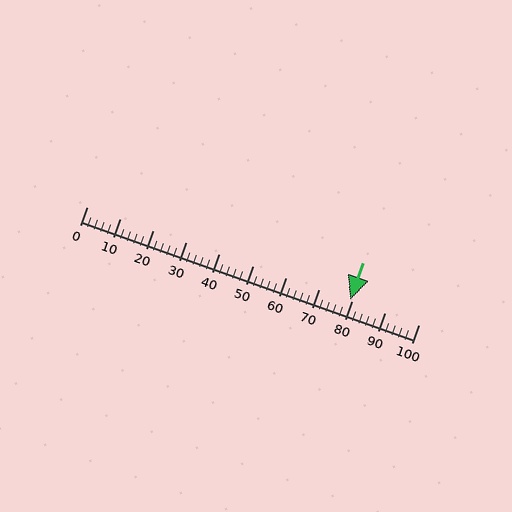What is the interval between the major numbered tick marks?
The major tick marks are spaced 10 units apart.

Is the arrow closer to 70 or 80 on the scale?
The arrow is closer to 80.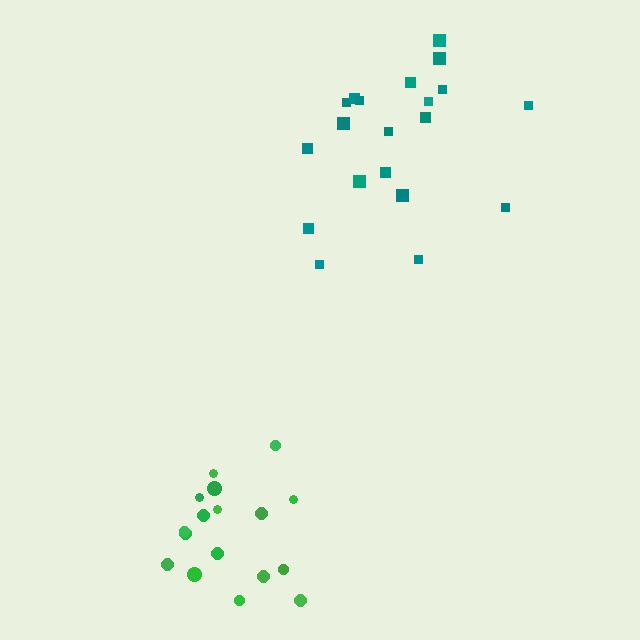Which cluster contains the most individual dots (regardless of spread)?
Teal (20).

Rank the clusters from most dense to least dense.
green, teal.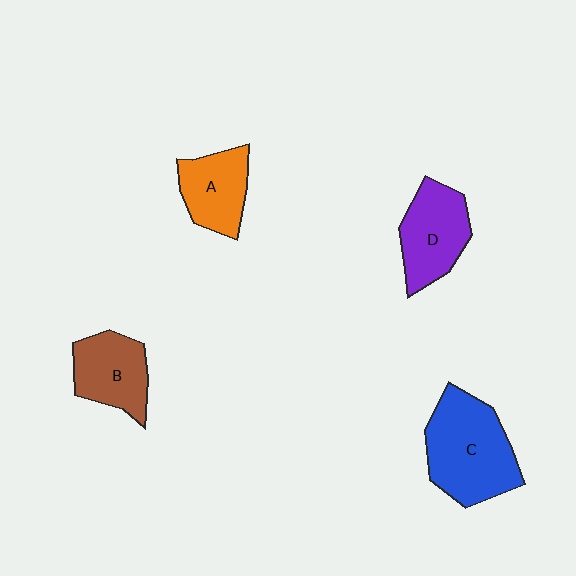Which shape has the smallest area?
Shape A (orange).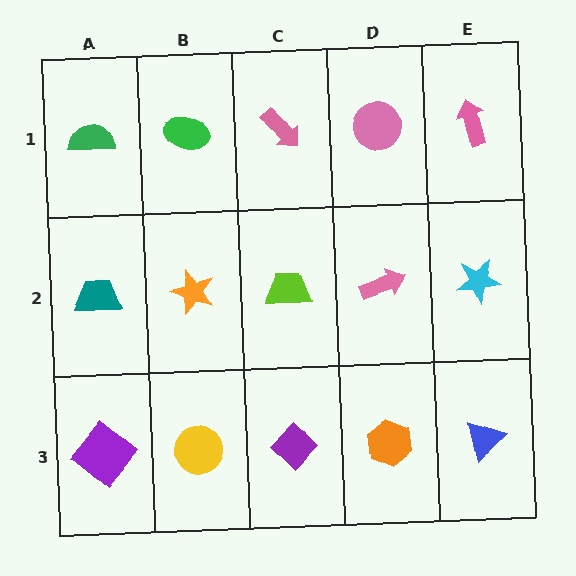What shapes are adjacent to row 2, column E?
A pink arrow (row 1, column E), a blue triangle (row 3, column E), a pink arrow (row 2, column D).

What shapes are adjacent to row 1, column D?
A pink arrow (row 2, column D), a pink arrow (row 1, column C), a pink arrow (row 1, column E).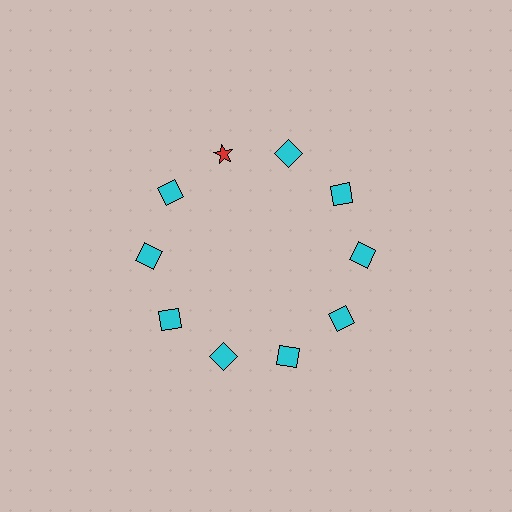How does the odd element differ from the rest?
It differs in both color (red instead of cyan) and shape (star instead of square).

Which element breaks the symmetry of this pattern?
The red star at roughly the 11 o'clock position breaks the symmetry. All other shapes are cyan squares.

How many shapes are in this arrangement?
There are 10 shapes arranged in a ring pattern.